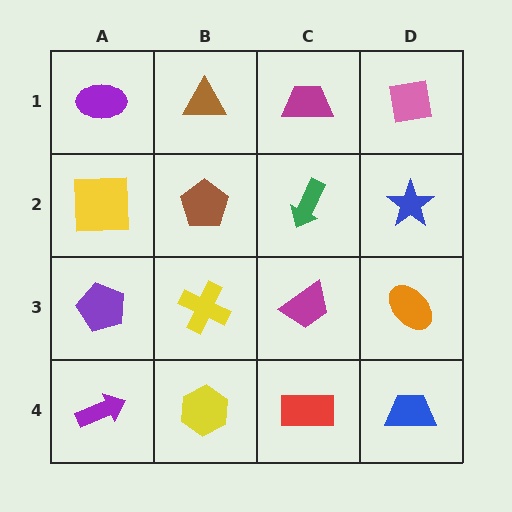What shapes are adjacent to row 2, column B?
A brown triangle (row 1, column B), a yellow cross (row 3, column B), a yellow square (row 2, column A), a green arrow (row 2, column C).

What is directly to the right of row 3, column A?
A yellow cross.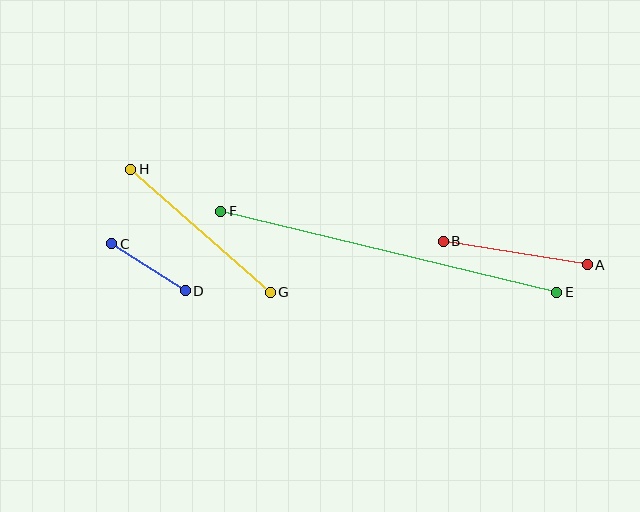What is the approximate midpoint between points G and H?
The midpoint is at approximately (201, 231) pixels.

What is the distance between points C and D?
The distance is approximately 87 pixels.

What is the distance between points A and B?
The distance is approximately 146 pixels.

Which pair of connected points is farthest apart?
Points E and F are farthest apart.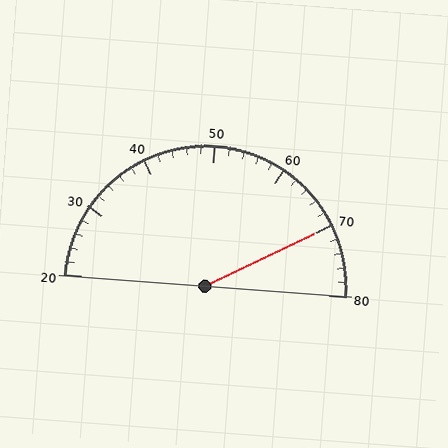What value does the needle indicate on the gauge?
The needle indicates approximately 70.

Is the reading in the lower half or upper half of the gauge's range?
The reading is in the upper half of the range (20 to 80).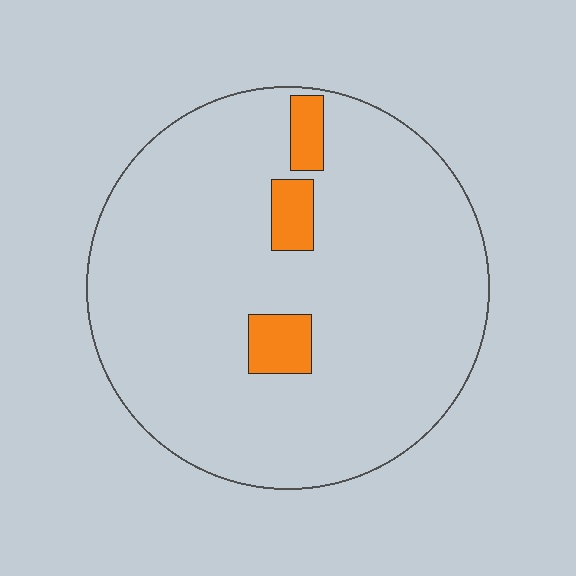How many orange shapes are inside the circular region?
3.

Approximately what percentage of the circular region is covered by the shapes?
Approximately 5%.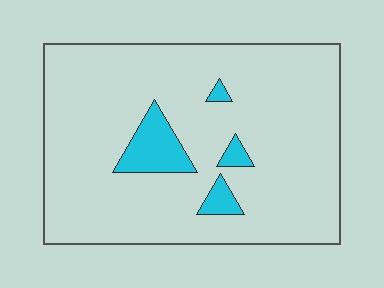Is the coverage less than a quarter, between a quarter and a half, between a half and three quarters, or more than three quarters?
Less than a quarter.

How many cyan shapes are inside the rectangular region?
4.